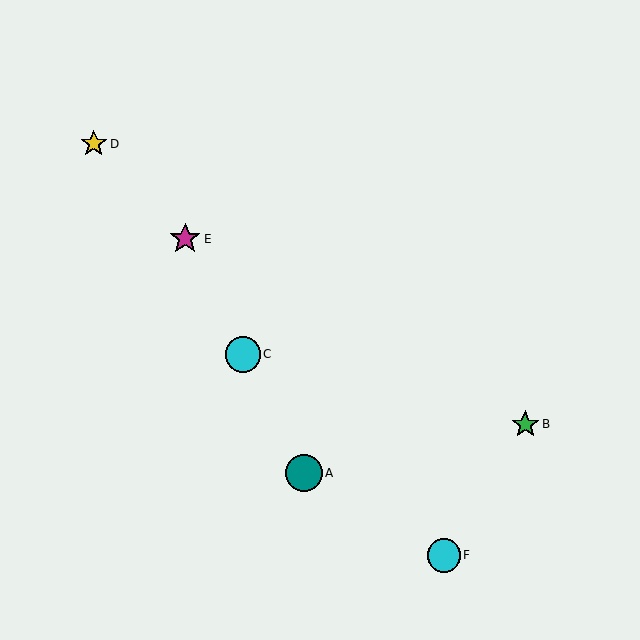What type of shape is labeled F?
Shape F is a cyan circle.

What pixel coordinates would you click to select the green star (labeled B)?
Click at (525, 424) to select the green star B.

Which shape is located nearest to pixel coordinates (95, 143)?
The yellow star (labeled D) at (94, 144) is nearest to that location.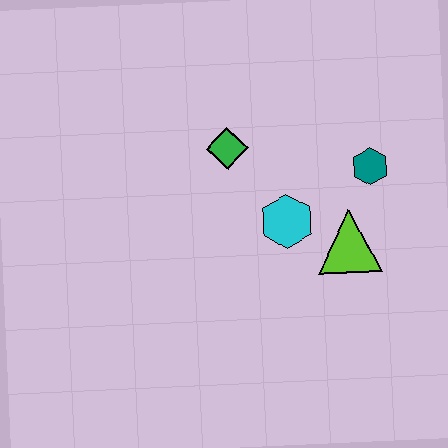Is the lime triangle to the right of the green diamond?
Yes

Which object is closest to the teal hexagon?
The lime triangle is closest to the teal hexagon.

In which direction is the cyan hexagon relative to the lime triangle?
The cyan hexagon is to the left of the lime triangle.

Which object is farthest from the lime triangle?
The green diamond is farthest from the lime triangle.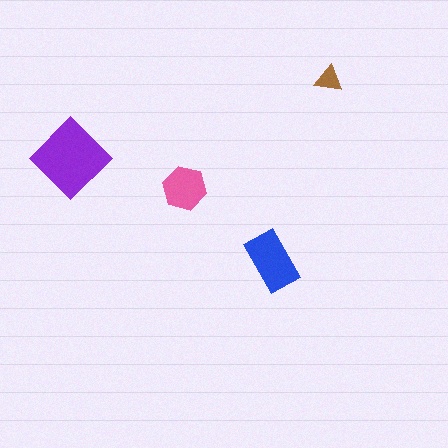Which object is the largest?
The purple diamond.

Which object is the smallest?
The brown triangle.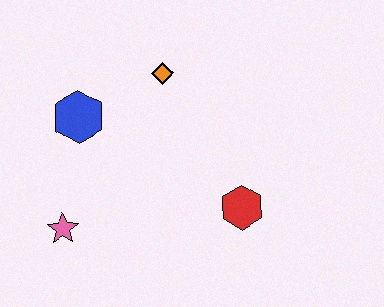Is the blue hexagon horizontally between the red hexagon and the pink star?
Yes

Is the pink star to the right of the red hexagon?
No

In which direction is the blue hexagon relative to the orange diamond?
The blue hexagon is to the left of the orange diamond.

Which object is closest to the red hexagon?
The orange diamond is closest to the red hexagon.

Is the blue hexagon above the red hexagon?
Yes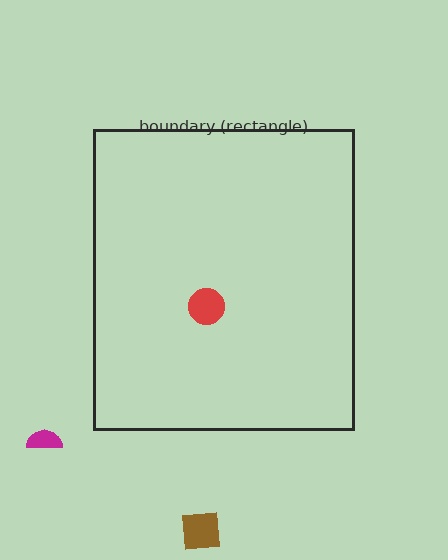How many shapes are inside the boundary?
1 inside, 2 outside.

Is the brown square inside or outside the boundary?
Outside.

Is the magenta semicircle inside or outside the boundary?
Outside.